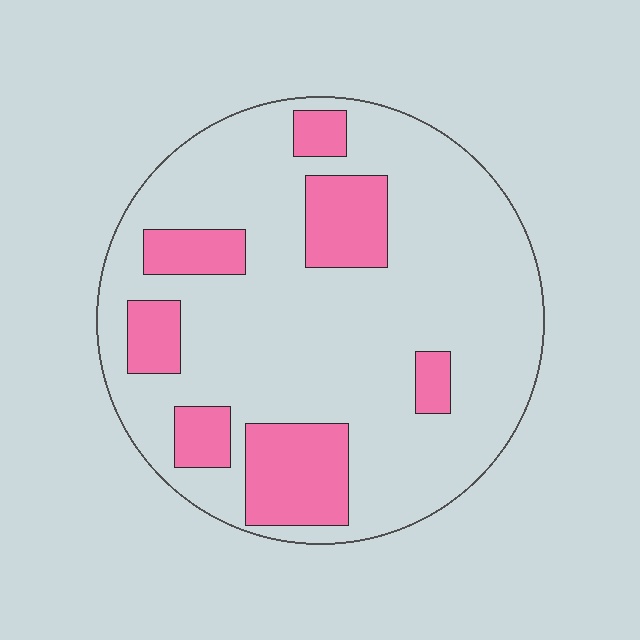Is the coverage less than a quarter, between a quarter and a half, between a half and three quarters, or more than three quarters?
Less than a quarter.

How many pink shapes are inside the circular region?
7.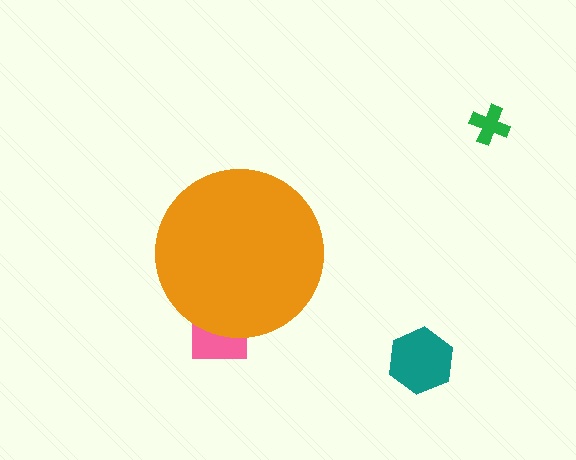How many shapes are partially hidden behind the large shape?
1 shape is partially hidden.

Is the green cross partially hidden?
No, the green cross is fully visible.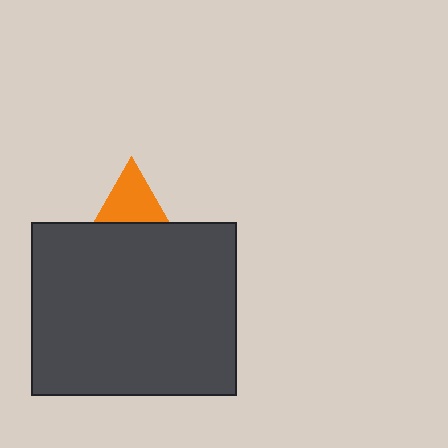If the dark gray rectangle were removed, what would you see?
You would see the complete orange triangle.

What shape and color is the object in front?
The object in front is a dark gray rectangle.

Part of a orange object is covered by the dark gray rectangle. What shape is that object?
It is a triangle.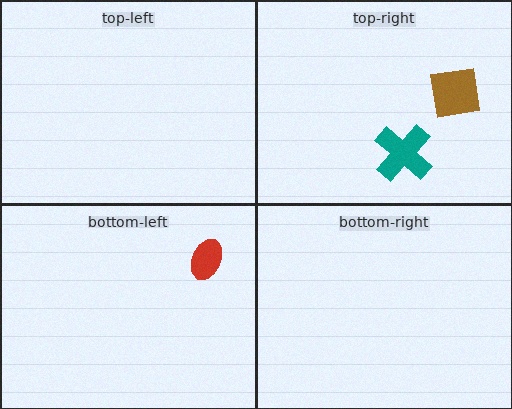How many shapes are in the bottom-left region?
1.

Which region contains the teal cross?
The top-right region.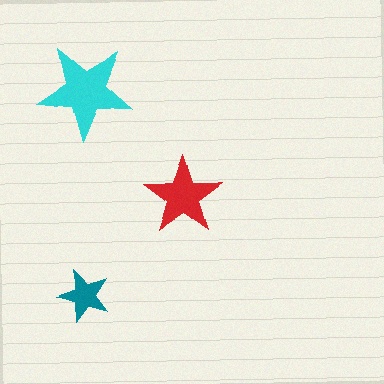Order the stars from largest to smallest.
the cyan one, the red one, the teal one.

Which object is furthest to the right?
The red star is rightmost.